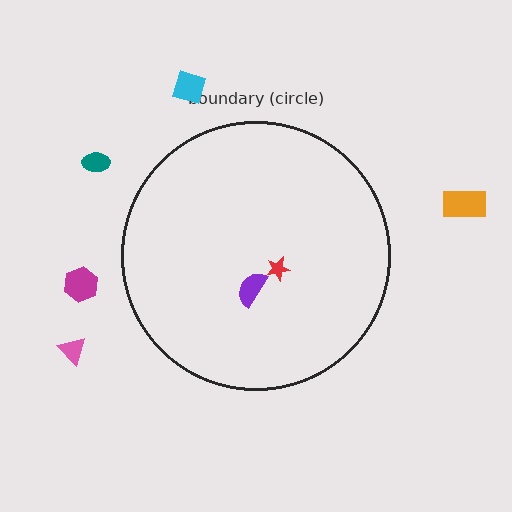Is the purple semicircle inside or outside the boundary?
Inside.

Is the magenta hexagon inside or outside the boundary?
Outside.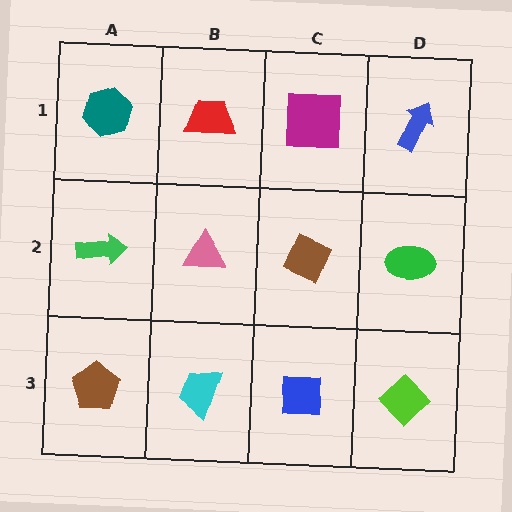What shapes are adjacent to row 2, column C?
A magenta square (row 1, column C), a blue square (row 3, column C), a pink triangle (row 2, column B), a green ellipse (row 2, column D).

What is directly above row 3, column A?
A green arrow.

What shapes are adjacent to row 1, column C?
A brown diamond (row 2, column C), a red trapezoid (row 1, column B), a blue arrow (row 1, column D).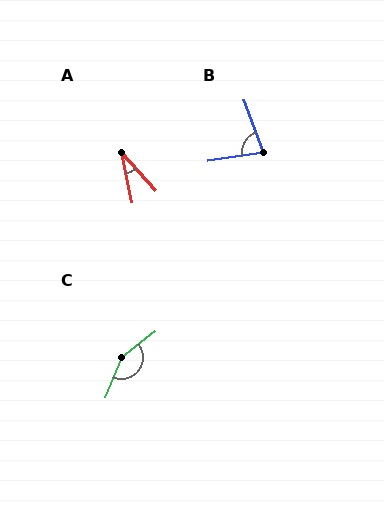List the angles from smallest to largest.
A (31°), B (78°), C (151°).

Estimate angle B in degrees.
Approximately 78 degrees.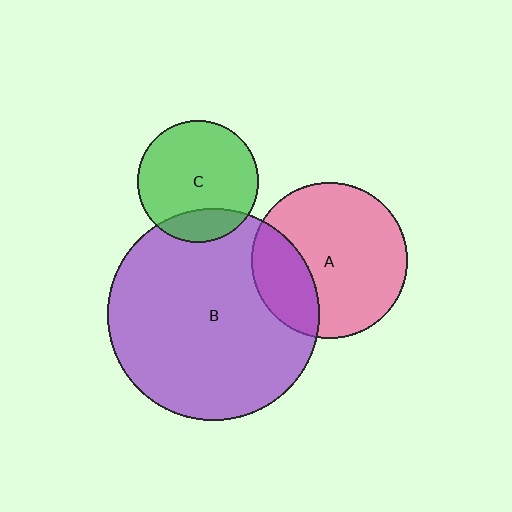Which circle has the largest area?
Circle B (purple).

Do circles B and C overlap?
Yes.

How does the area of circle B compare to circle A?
Approximately 1.9 times.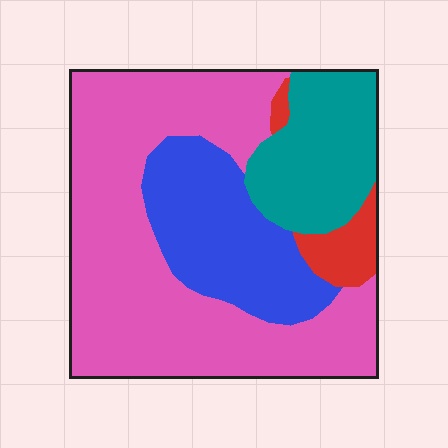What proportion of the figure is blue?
Blue covers about 20% of the figure.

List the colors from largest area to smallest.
From largest to smallest: pink, blue, teal, red.